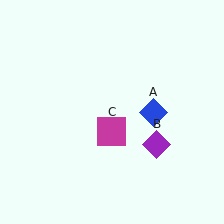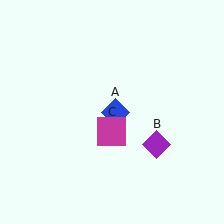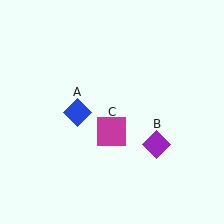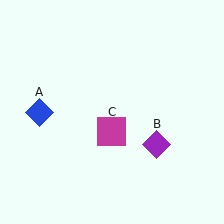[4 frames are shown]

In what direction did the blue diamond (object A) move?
The blue diamond (object A) moved left.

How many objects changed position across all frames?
1 object changed position: blue diamond (object A).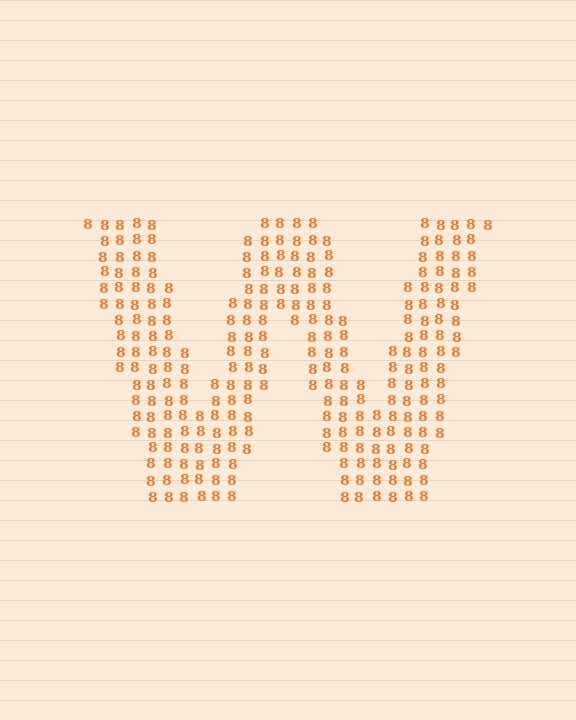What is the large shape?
The large shape is the letter W.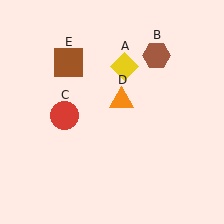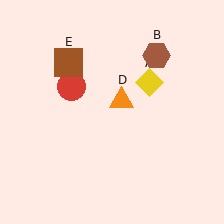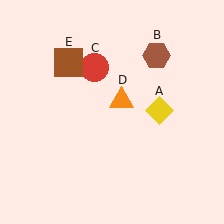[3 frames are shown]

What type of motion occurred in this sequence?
The yellow diamond (object A), red circle (object C) rotated clockwise around the center of the scene.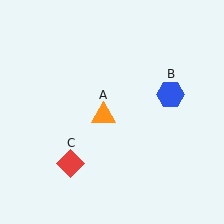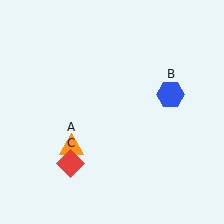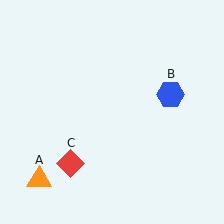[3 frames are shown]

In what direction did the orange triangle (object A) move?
The orange triangle (object A) moved down and to the left.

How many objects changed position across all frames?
1 object changed position: orange triangle (object A).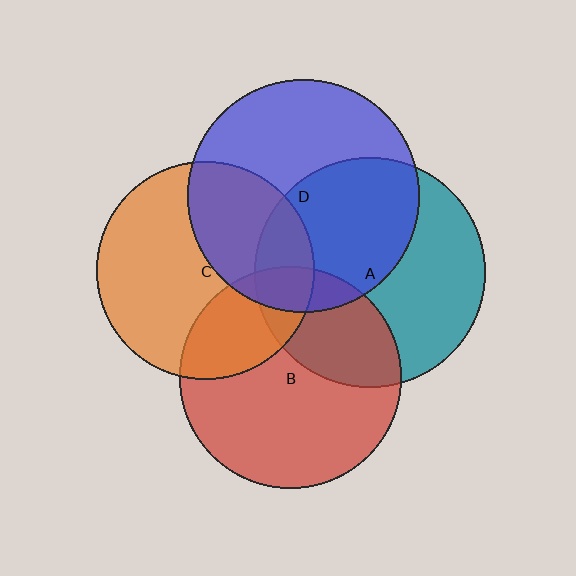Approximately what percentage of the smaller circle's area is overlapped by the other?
Approximately 45%.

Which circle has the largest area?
Circle D (blue).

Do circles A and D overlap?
Yes.